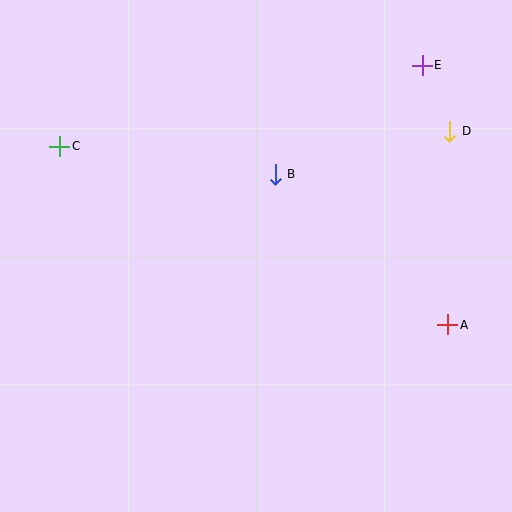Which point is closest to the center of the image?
Point B at (275, 174) is closest to the center.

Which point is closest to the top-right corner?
Point E is closest to the top-right corner.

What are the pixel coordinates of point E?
Point E is at (422, 65).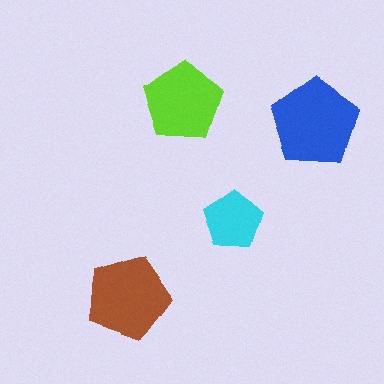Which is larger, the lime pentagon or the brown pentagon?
The brown one.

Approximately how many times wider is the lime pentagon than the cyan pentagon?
About 1.5 times wider.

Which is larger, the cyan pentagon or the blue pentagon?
The blue one.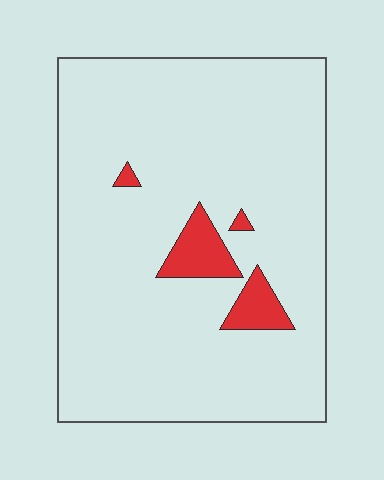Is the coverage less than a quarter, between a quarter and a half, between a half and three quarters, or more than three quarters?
Less than a quarter.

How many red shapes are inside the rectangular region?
4.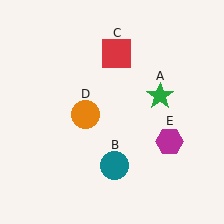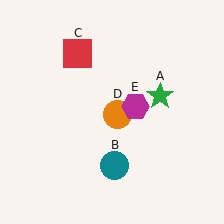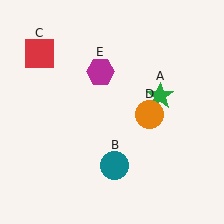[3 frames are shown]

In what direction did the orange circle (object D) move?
The orange circle (object D) moved right.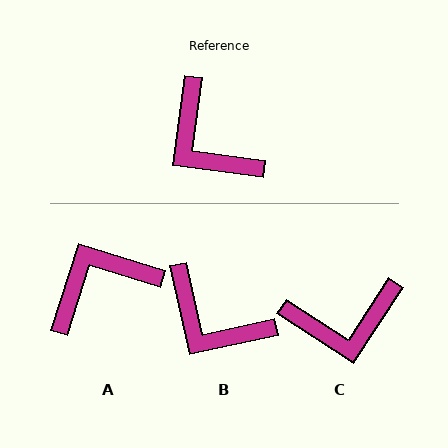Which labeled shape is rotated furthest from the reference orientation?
A, about 100 degrees away.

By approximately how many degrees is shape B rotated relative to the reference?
Approximately 20 degrees counter-clockwise.